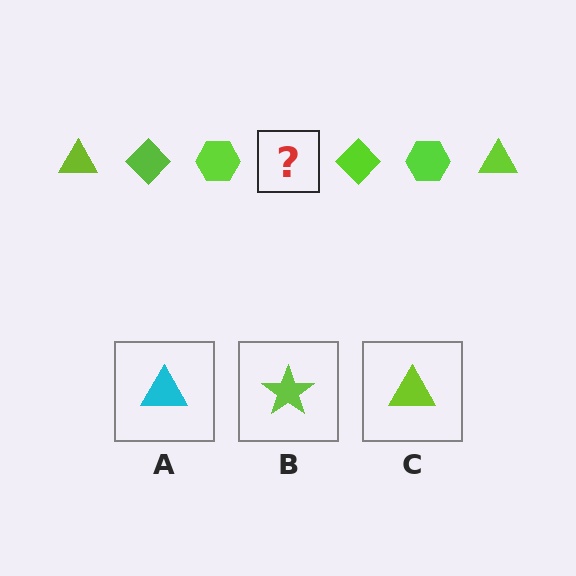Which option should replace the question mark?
Option C.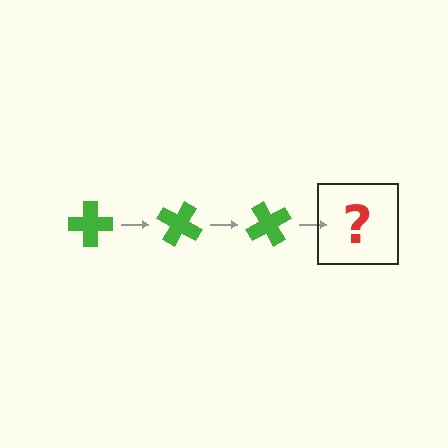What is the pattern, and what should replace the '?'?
The pattern is that the cross rotates 30 degrees each step. The '?' should be a green cross rotated 90 degrees.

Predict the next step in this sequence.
The next step is a green cross rotated 90 degrees.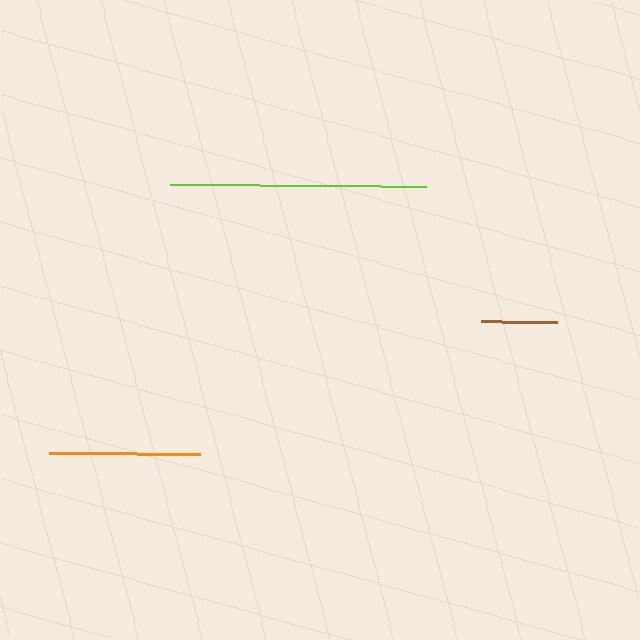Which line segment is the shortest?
The brown line is the shortest at approximately 75 pixels.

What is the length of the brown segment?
The brown segment is approximately 75 pixels long.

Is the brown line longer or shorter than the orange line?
The orange line is longer than the brown line.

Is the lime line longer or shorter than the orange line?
The lime line is longer than the orange line.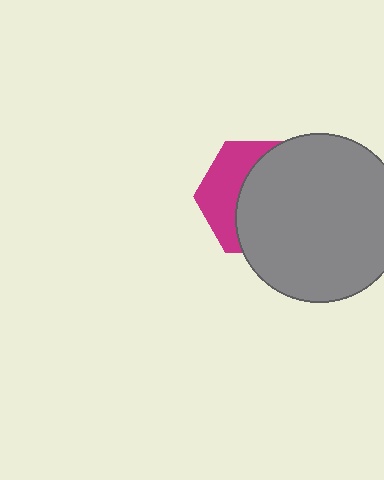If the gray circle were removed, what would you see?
You would see the complete magenta hexagon.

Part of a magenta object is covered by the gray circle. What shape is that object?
It is a hexagon.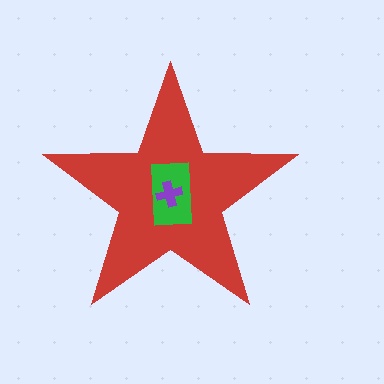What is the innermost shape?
The purple cross.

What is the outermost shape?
The red star.